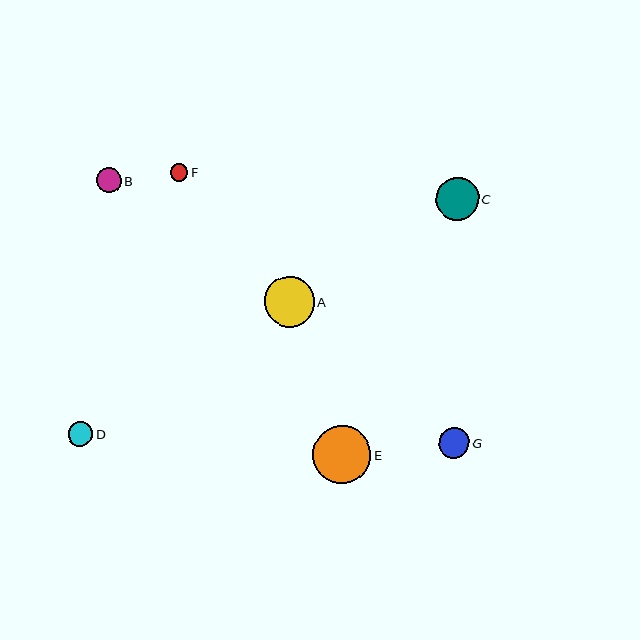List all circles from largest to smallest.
From largest to smallest: E, A, C, G, B, D, F.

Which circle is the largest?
Circle E is the largest with a size of approximately 58 pixels.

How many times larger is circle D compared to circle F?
Circle D is approximately 1.4 times the size of circle F.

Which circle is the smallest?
Circle F is the smallest with a size of approximately 17 pixels.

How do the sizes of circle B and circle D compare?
Circle B and circle D are approximately the same size.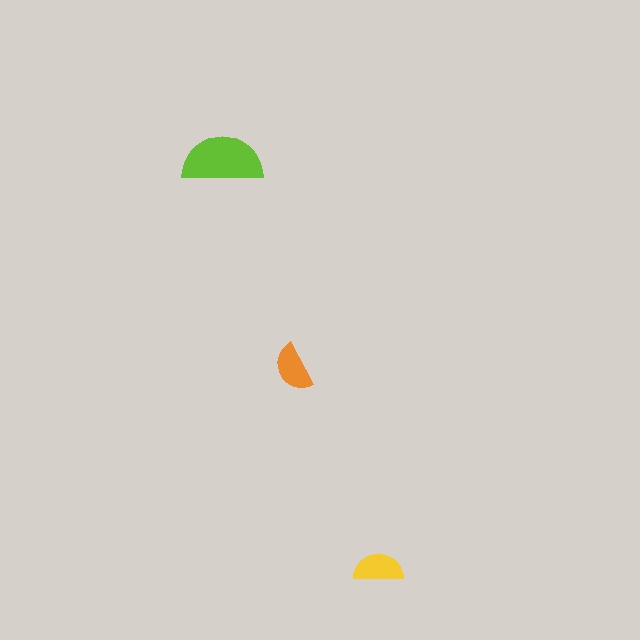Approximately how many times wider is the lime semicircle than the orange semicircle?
About 1.5 times wider.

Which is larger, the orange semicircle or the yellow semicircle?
The yellow one.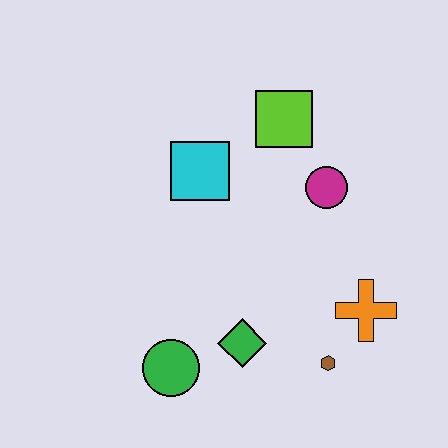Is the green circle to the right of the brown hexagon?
No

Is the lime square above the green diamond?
Yes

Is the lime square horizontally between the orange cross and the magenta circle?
No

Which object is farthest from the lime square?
The green circle is farthest from the lime square.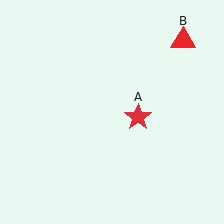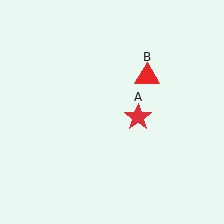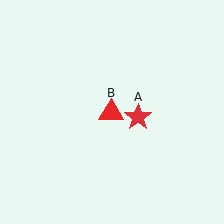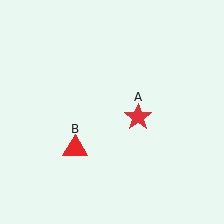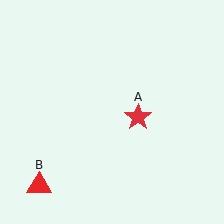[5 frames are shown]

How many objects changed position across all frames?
1 object changed position: red triangle (object B).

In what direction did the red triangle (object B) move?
The red triangle (object B) moved down and to the left.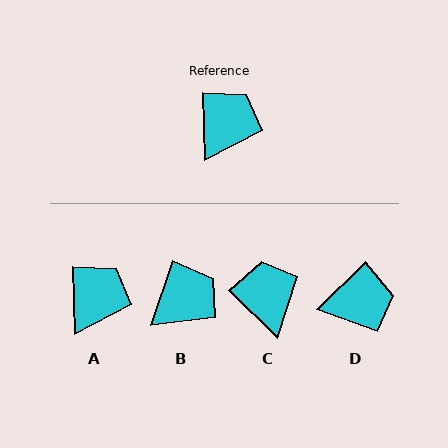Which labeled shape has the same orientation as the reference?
A.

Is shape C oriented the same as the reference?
No, it is off by about 44 degrees.